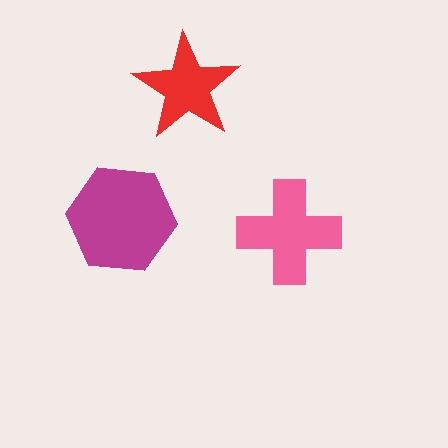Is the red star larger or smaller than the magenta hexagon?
Smaller.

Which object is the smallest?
The red star.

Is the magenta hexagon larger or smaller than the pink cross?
Larger.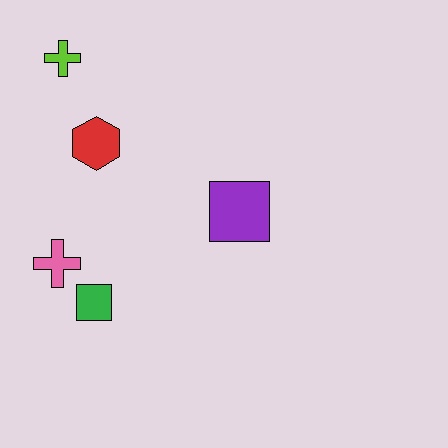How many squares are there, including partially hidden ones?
There are 2 squares.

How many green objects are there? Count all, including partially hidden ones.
There is 1 green object.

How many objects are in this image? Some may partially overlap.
There are 5 objects.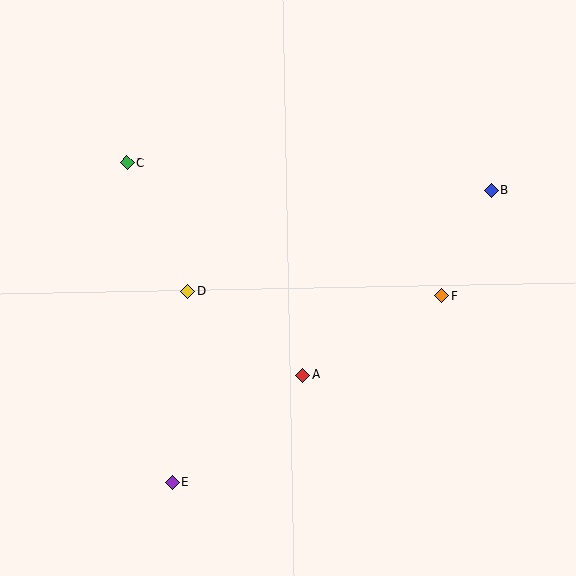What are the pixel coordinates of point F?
Point F is at (442, 296).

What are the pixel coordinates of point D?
Point D is at (188, 291).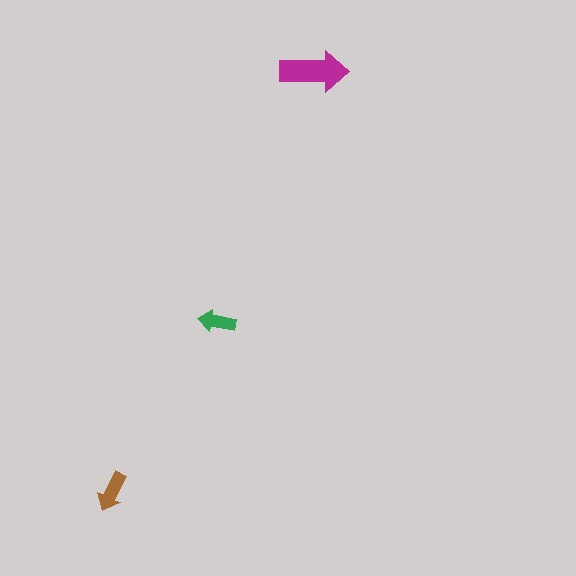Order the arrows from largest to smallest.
the magenta one, the brown one, the green one.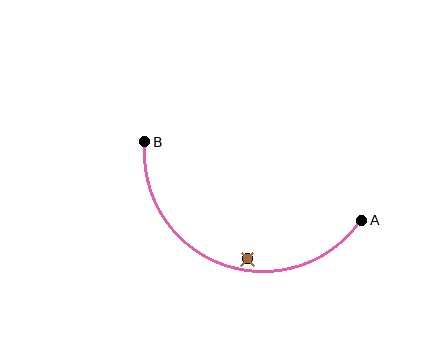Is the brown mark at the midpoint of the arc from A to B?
No — the brown mark does not lie on the arc at all. It sits slightly inside the curve.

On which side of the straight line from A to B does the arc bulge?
The arc bulges below the straight line connecting A and B.